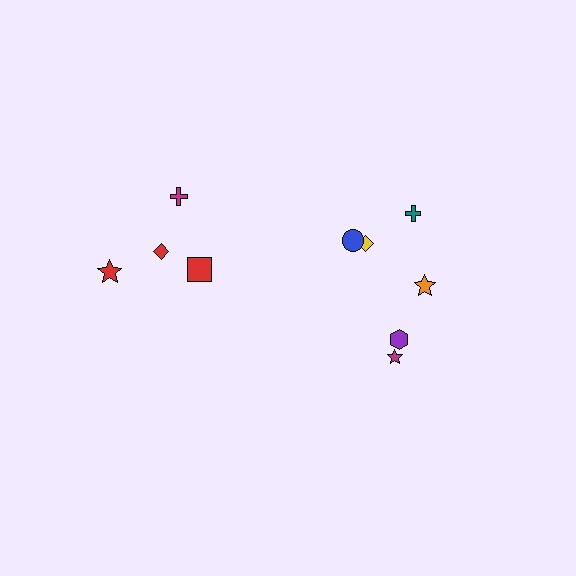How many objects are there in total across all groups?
There are 10 objects.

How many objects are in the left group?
There are 4 objects.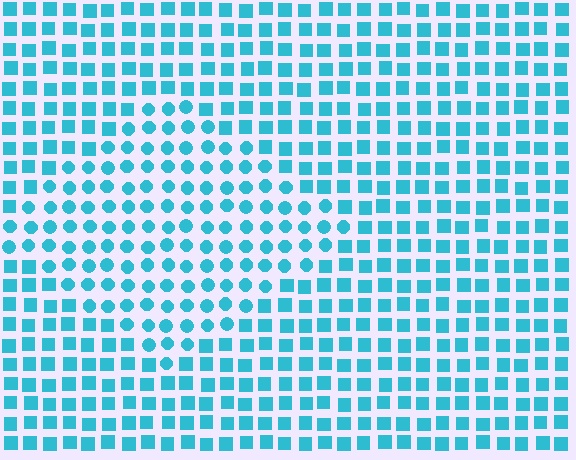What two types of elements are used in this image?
The image uses circles inside the diamond region and squares outside it.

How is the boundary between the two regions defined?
The boundary is defined by a change in element shape: circles inside vs. squares outside. All elements share the same color and spacing.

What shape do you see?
I see a diamond.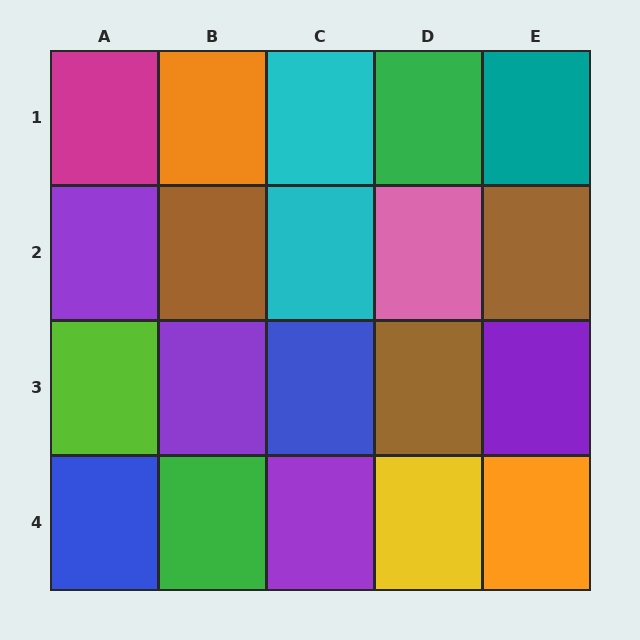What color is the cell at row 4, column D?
Yellow.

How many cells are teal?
1 cell is teal.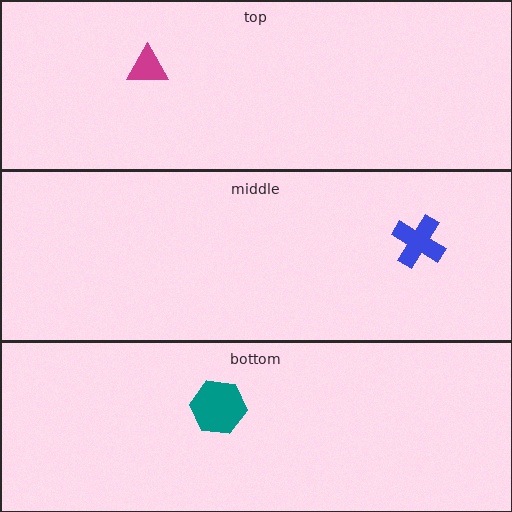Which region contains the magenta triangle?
The top region.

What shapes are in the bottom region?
The teal hexagon.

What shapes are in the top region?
The magenta triangle.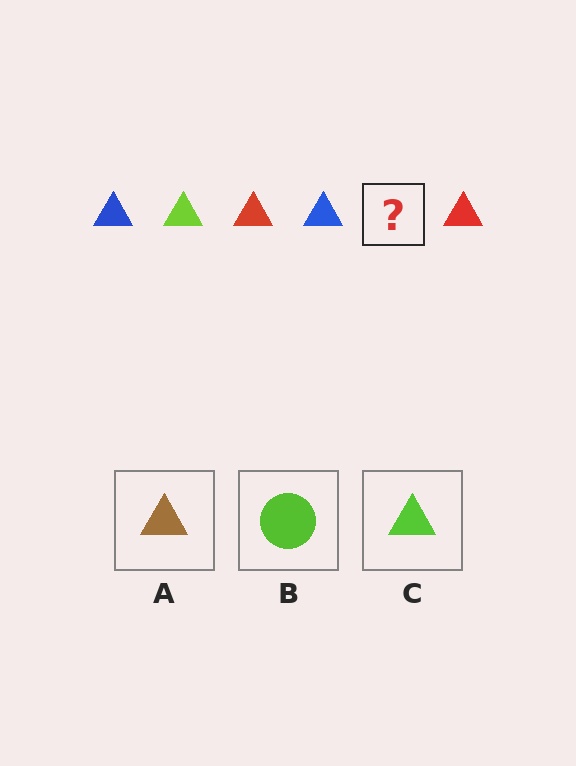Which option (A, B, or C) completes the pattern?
C.